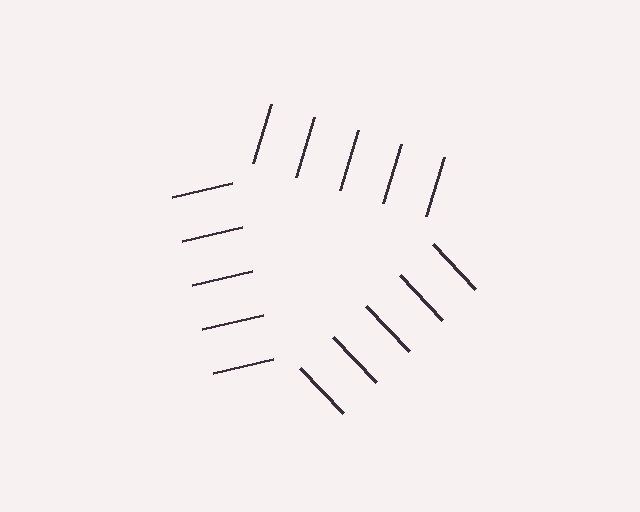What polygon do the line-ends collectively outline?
An illusory triangle — the line segments terminate on its edges but no continuous stroke is drawn.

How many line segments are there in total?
15 — 5 along each of the 3 edges.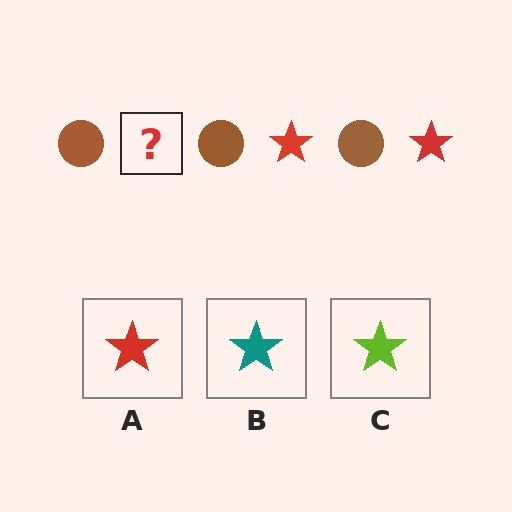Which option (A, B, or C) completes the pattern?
A.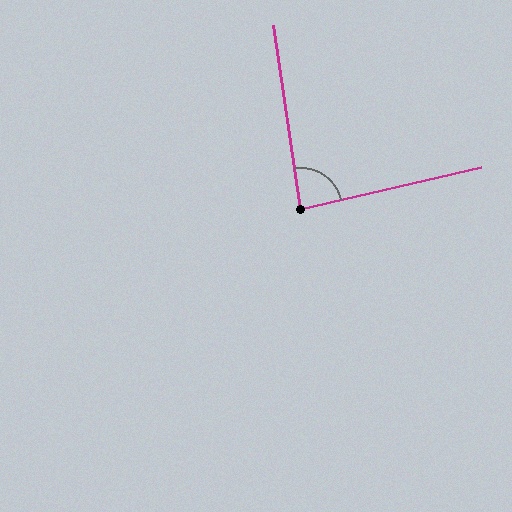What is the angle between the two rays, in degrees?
Approximately 85 degrees.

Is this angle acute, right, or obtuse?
It is approximately a right angle.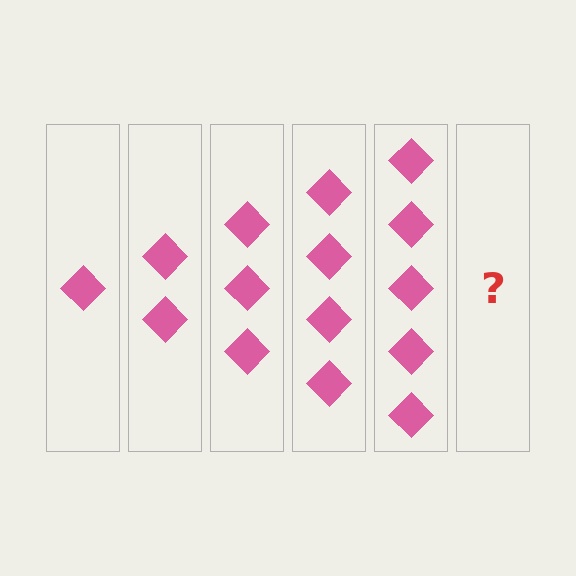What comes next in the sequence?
The next element should be 6 diamonds.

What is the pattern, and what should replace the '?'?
The pattern is that each step adds one more diamond. The '?' should be 6 diamonds.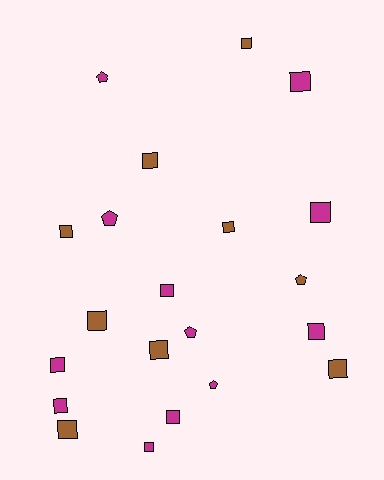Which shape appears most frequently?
Square, with 16 objects.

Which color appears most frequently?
Magenta, with 12 objects.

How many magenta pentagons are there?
There are 4 magenta pentagons.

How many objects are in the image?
There are 21 objects.